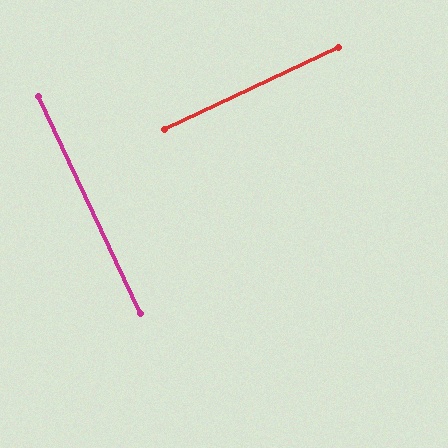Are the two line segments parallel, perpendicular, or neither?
Perpendicular — they meet at approximately 90°.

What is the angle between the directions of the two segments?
Approximately 90 degrees.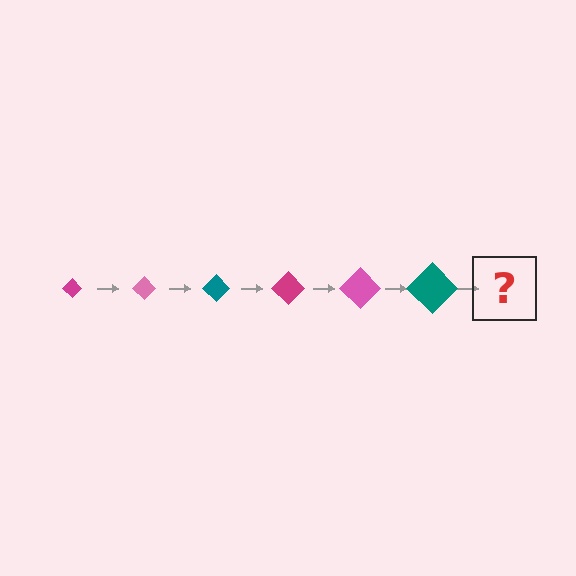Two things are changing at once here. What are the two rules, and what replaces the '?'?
The two rules are that the diamond grows larger each step and the color cycles through magenta, pink, and teal. The '?' should be a magenta diamond, larger than the previous one.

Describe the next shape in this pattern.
It should be a magenta diamond, larger than the previous one.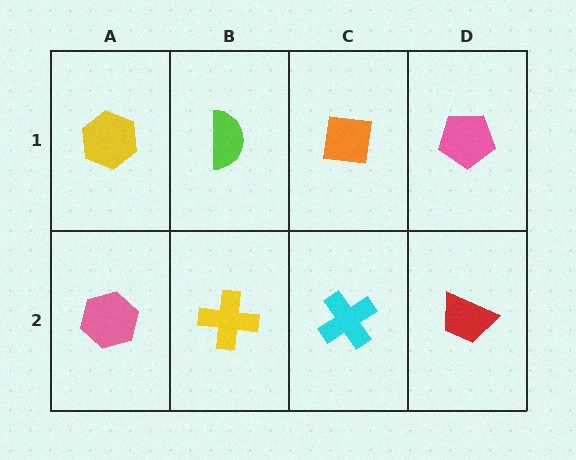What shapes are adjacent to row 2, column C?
An orange square (row 1, column C), a yellow cross (row 2, column B), a red trapezoid (row 2, column D).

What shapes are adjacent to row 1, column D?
A red trapezoid (row 2, column D), an orange square (row 1, column C).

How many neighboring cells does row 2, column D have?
2.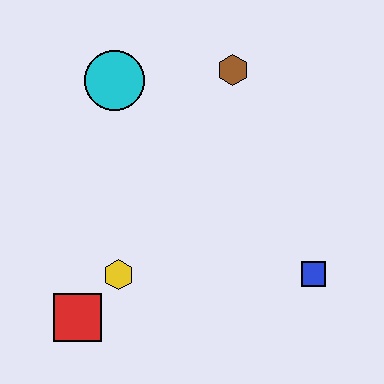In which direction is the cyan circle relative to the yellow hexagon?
The cyan circle is above the yellow hexagon.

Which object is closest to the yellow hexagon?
The red square is closest to the yellow hexagon.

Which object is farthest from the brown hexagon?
The red square is farthest from the brown hexagon.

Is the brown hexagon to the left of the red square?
No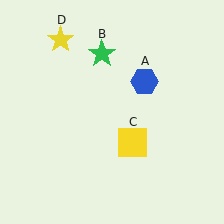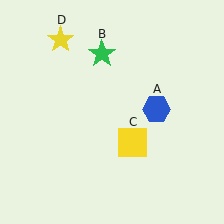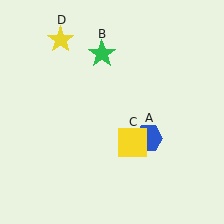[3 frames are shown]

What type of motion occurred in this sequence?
The blue hexagon (object A) rotated clockwise around the center of the scene.